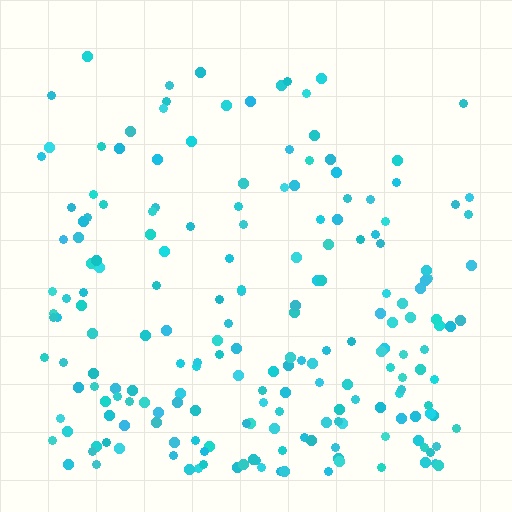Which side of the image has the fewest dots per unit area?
The top.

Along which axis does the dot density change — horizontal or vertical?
Vertical.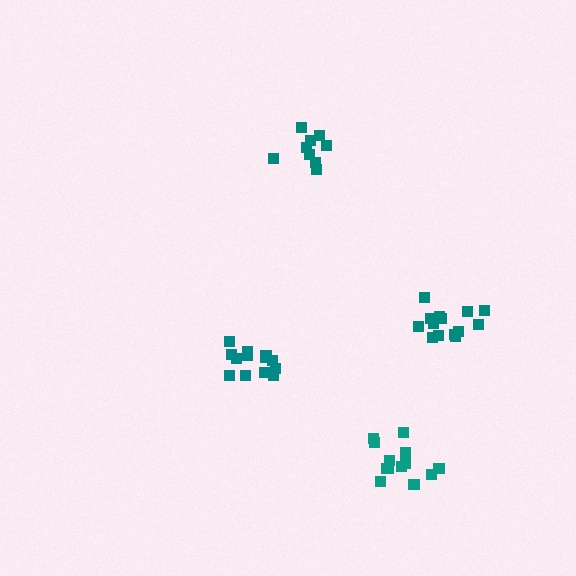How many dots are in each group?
Group 1: 13 dots, Group 2: 14 dots, Group 3: 9 dots, Group 4: 13 dots (49 total).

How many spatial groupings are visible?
There are 4 spatial groupings.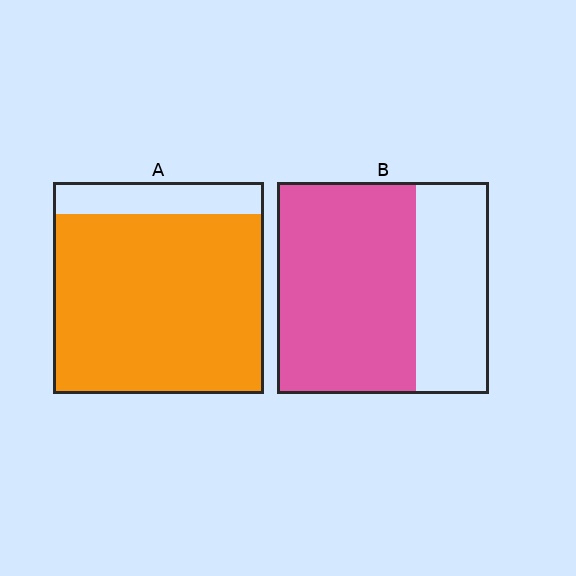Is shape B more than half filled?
Yes.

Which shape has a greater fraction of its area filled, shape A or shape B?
Shape A.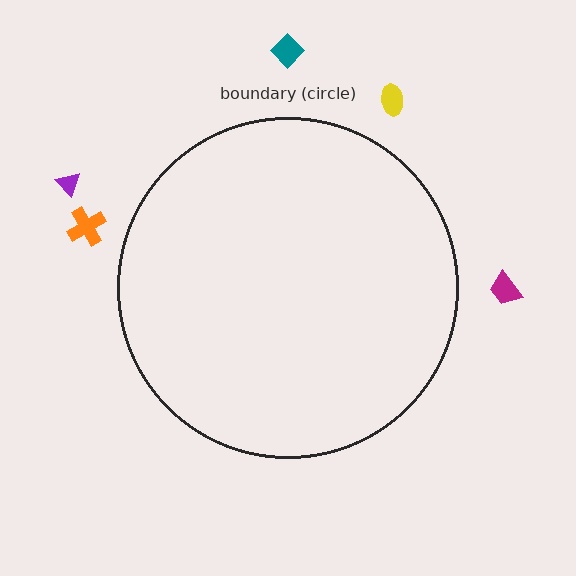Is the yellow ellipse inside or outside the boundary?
Outside.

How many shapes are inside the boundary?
0 inside, 5 outside.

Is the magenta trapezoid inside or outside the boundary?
Outside.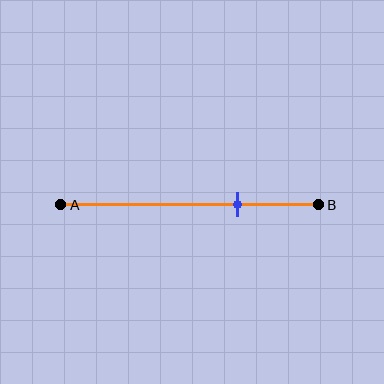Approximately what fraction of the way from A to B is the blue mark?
The blue mark is approximately 70% of the way from A to B.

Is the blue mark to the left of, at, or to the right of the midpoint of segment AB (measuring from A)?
The blue mark is to the right of the midpoint of segment AB.